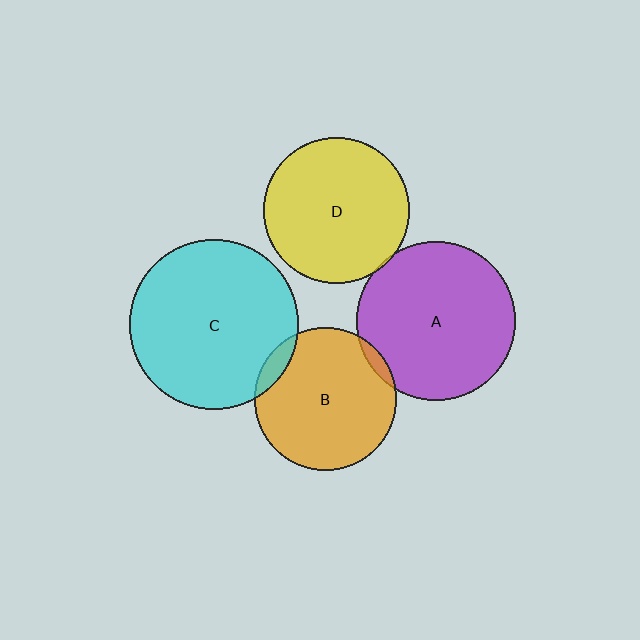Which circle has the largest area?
Circle C (cyan).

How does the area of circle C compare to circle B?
Approximately 1.4 times.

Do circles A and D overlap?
Yes.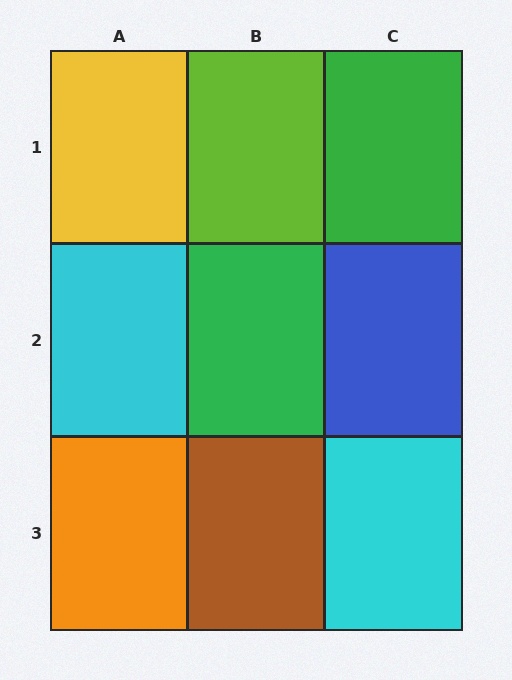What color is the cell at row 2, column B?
Green.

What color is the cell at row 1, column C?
Green.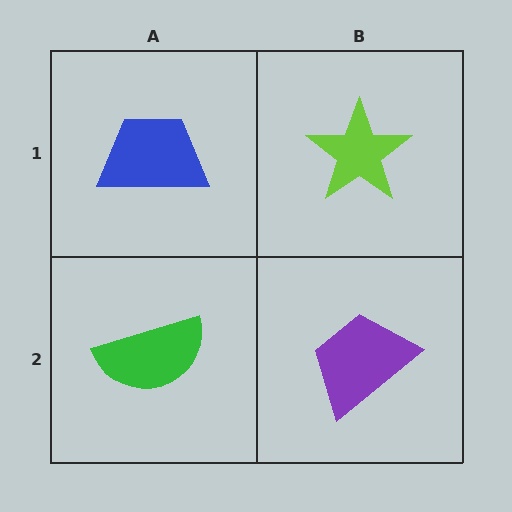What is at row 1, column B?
A lime star.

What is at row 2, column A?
A green semicircle.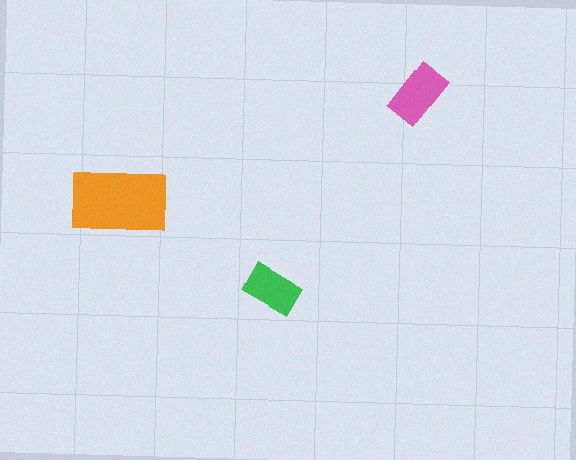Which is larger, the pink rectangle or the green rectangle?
The pink one.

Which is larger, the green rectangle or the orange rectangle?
The orange one.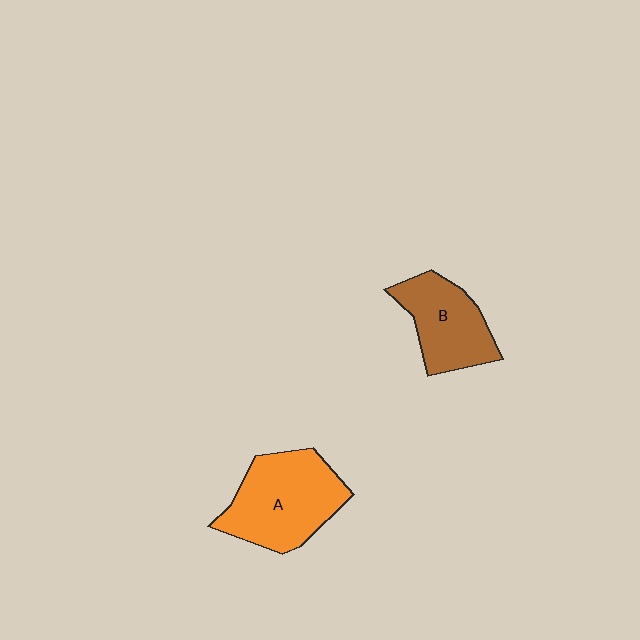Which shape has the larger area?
Shape A (orange).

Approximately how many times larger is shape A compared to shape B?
Approximately 1.3 times.